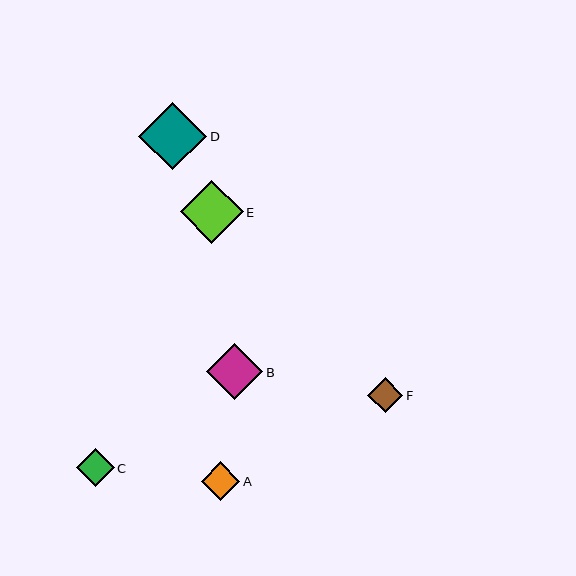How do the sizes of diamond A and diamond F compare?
Diamond A and diamond F are approximately the same size.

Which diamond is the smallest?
Diamond F is the smallest with a size of approximately 35 pixels.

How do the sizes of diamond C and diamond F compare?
Diamond C and diamond F are approximately the same size.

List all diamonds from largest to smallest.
From largest to smallest: D, E, B, A, C, F.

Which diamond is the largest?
Diamond D is the largest with a size of approximately 68 pixels.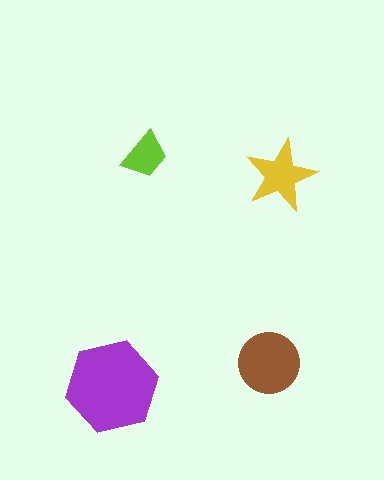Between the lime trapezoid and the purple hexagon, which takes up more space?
The purple hexagon.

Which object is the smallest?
The lime trapezoid.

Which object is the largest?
The purple hexagon.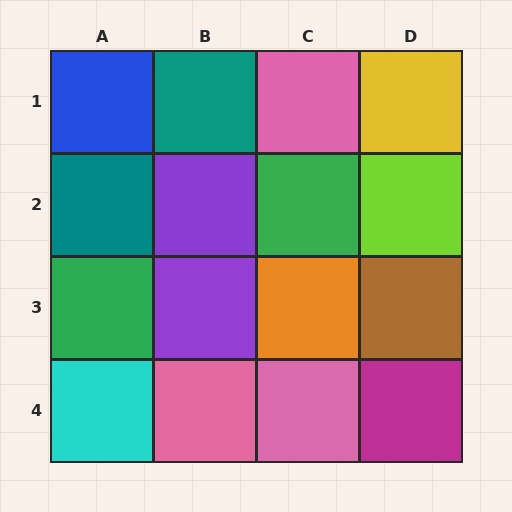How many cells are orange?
1 cell is orange.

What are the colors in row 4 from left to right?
Cyan, pink, pink, magenta.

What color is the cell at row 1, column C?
Pink.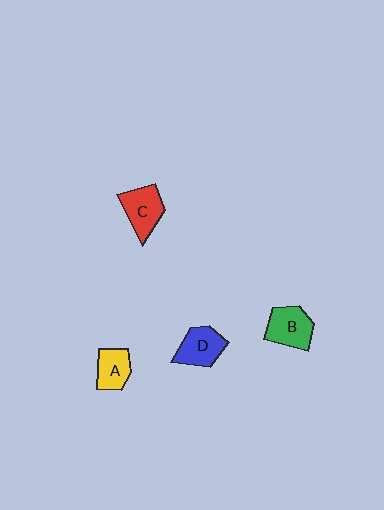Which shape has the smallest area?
Shape A (yellow).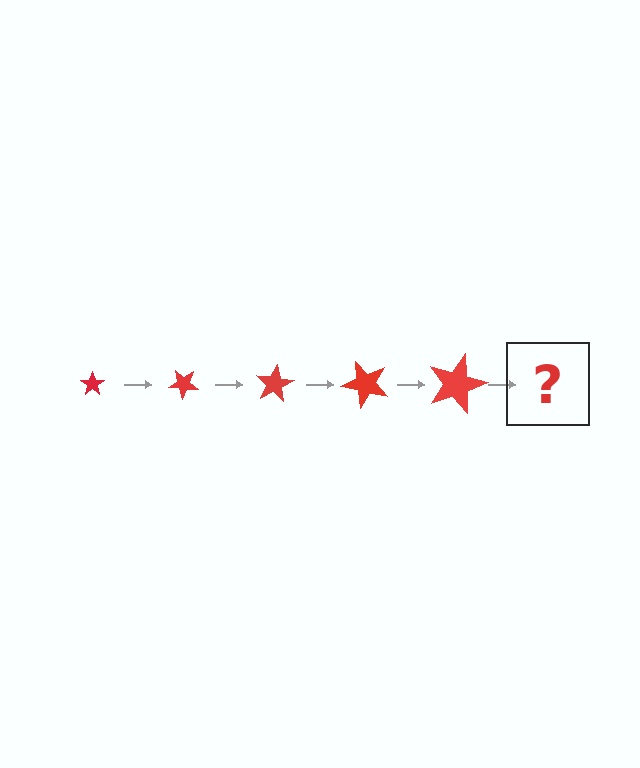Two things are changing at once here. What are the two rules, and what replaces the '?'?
The two rules are that the star grows larger each step and it rotates 40 degrees each step. The '?' should be a star, larger than the previous one and rotated 200 degrees from the start.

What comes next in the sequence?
The next element should be a star, larger than the previous one and rotated 200 degrees from the start.